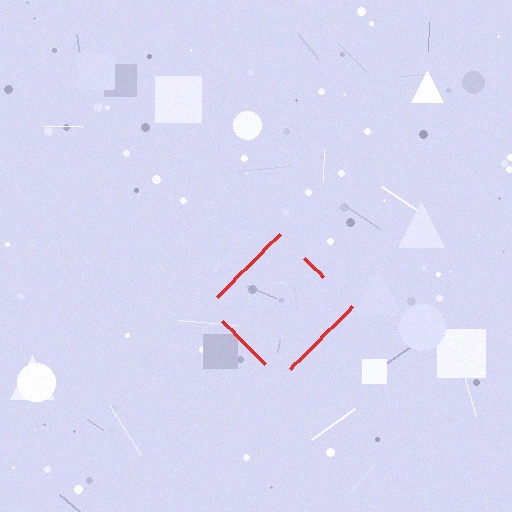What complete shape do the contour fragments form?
The contour fragments form a diamond.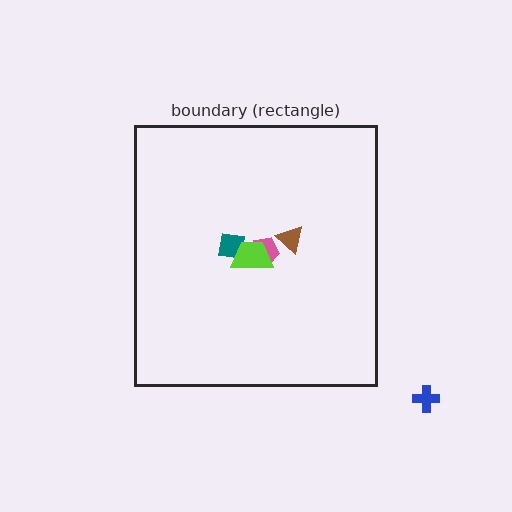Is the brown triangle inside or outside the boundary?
Inside.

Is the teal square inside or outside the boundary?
Inside.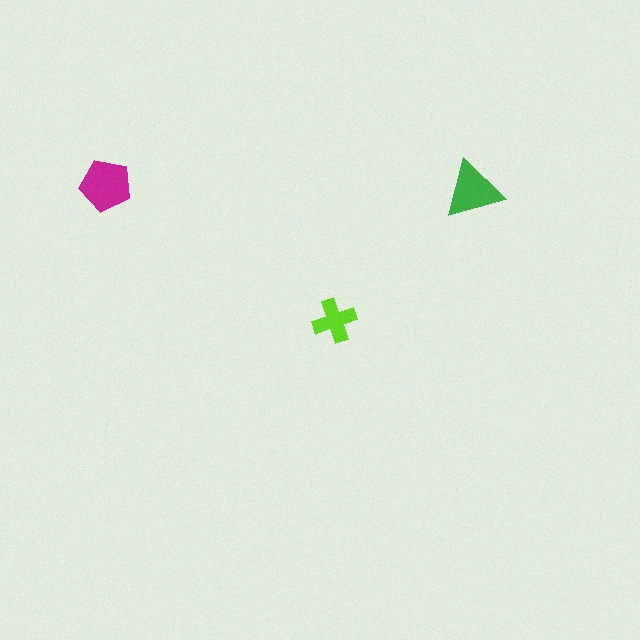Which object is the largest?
The magenta pentagon.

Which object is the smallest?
The lime cross.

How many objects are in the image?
There are 3 objects in the image.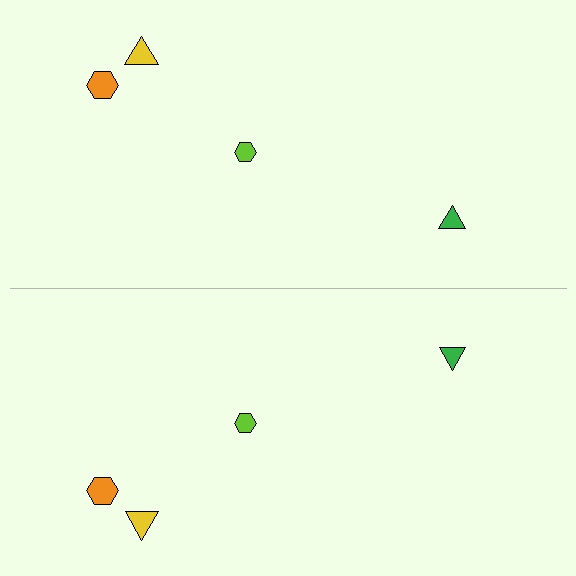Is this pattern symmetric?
Yes, this pattern has bilateral (reflection) symmetry.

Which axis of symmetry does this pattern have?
The pattern has a horizontal axis of symmetry running through the center of the image.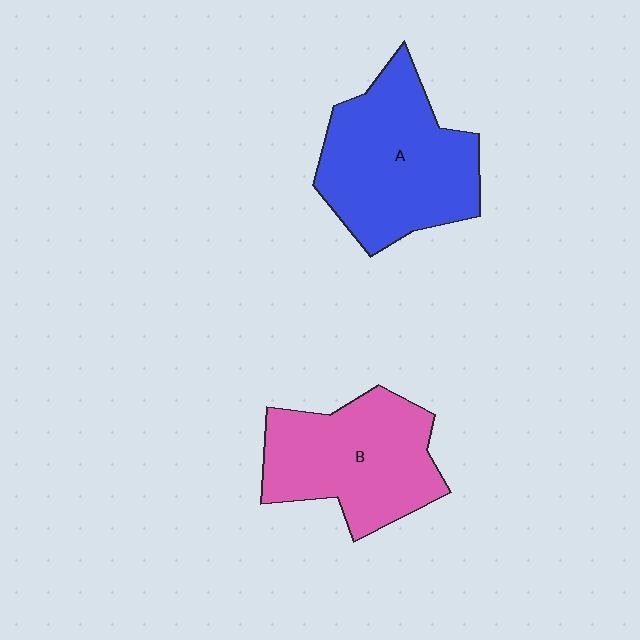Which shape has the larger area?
Shape A (blue).